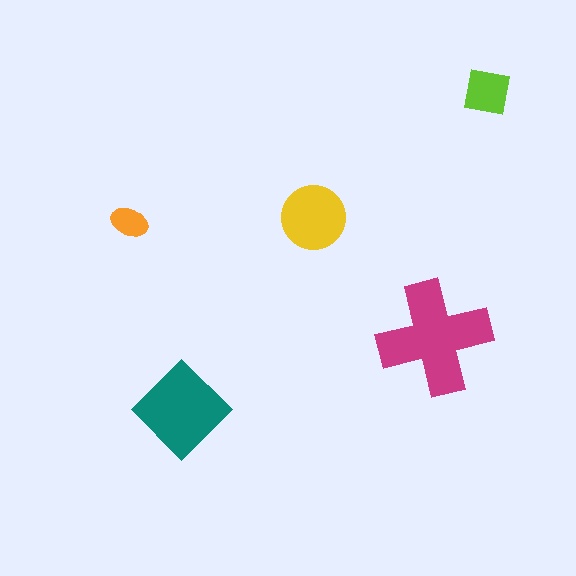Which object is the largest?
The magenta cross.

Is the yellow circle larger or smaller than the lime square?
Larger.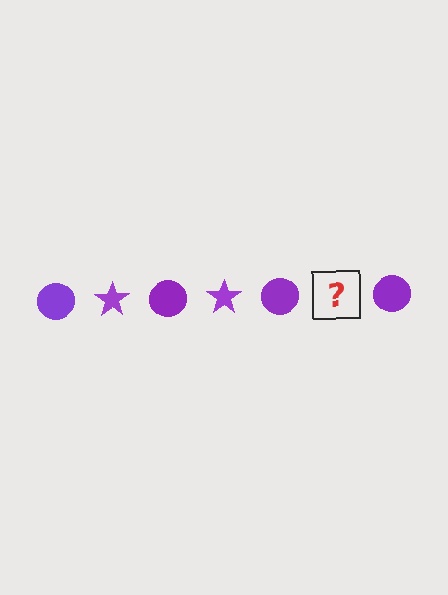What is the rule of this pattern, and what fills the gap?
The rule is that the pattern cycles through circle, star shapes in purple. The gap should be filled with a purple star.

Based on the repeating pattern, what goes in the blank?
The blank should be a purple star.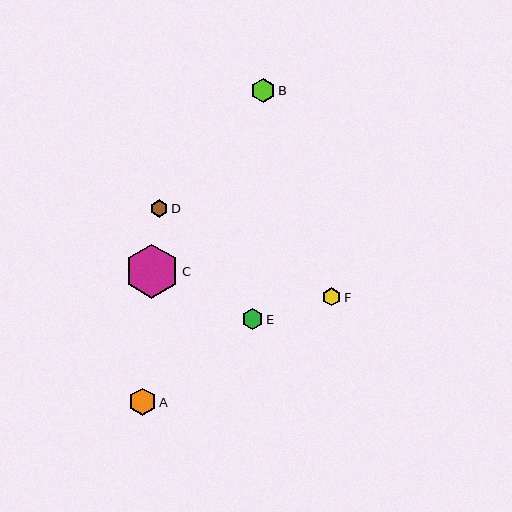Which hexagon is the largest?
Hexagon C is the largest with a size of approximately 54 pixels.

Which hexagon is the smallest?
Hexagon D is the smallest with a size of approximately 17 pixels.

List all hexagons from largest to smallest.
From largest to smallest: C, A, B, E, F, D.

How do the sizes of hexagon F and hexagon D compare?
Hexagon F and hexagon D are approximately the same size.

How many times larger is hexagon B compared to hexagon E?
Hexagon B is approximately 1.2 times the size of hexagon E.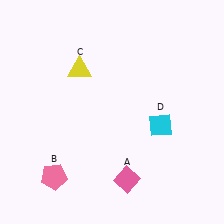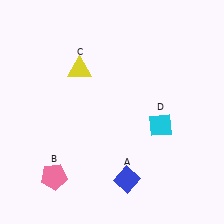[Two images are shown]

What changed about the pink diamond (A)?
In Image 1, A is pink. In Image 2, it changed to blue.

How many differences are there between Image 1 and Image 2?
There is 1 difference between the two images.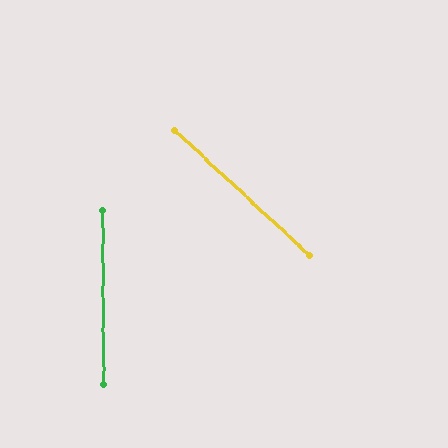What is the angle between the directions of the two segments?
Approximately 47 degrees.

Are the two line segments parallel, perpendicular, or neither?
Neither parallel nor perpendicular — they differ by about 47°.